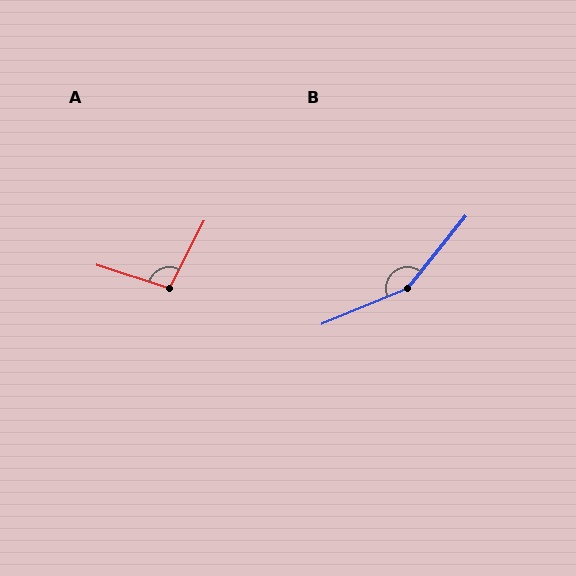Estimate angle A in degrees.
Approximately 99 degrees.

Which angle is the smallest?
A, at approximately 99 degrees.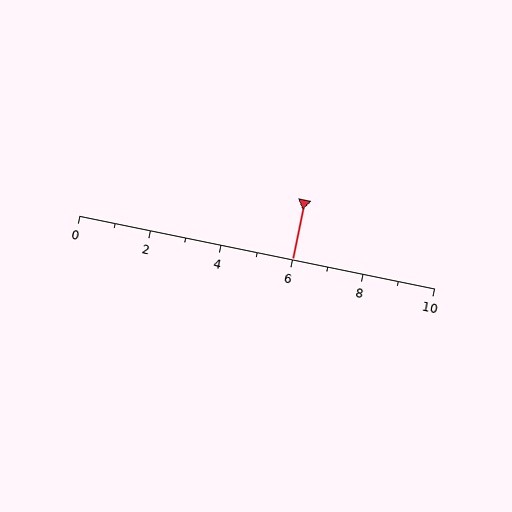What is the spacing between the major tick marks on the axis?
The major ticks are spaced 2 apart.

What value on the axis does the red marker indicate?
The marker indicates approximately 6.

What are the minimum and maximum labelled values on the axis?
The axis runs from 0 to 10.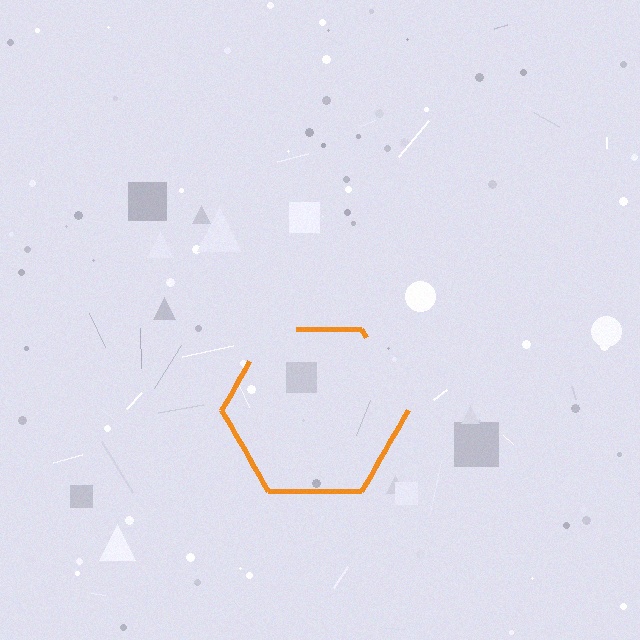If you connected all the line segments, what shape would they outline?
They would outline a hexagon.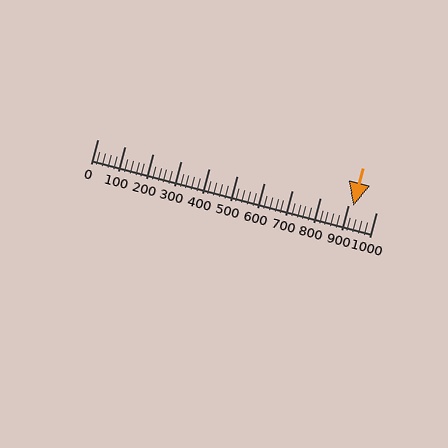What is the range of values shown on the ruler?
The ruler shows values from 0 to 1000.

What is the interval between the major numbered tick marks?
The major tick marks are spaced 100 units apart.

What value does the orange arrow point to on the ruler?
The orange arrow points to approximately 920.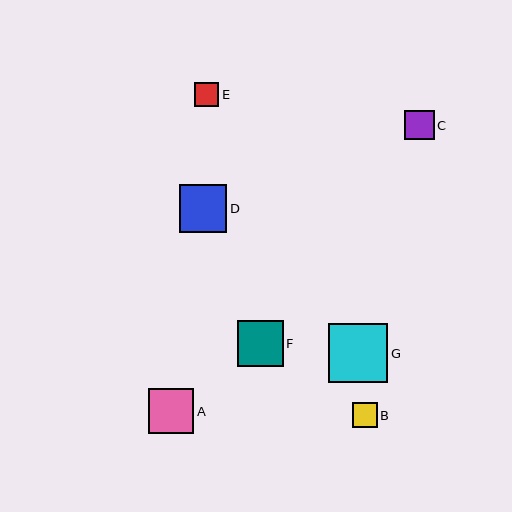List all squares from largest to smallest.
From largest to smallest: G, D, F, A, C, B, E.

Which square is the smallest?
Square E is the smallest with a size of approximately 24 pixels.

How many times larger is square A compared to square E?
Square A is approximately 1.9 times the size of square E.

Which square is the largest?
Square G is the largest with a size of approximately 59 pixels.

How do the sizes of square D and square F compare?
Square D and square F are approximately the same size.